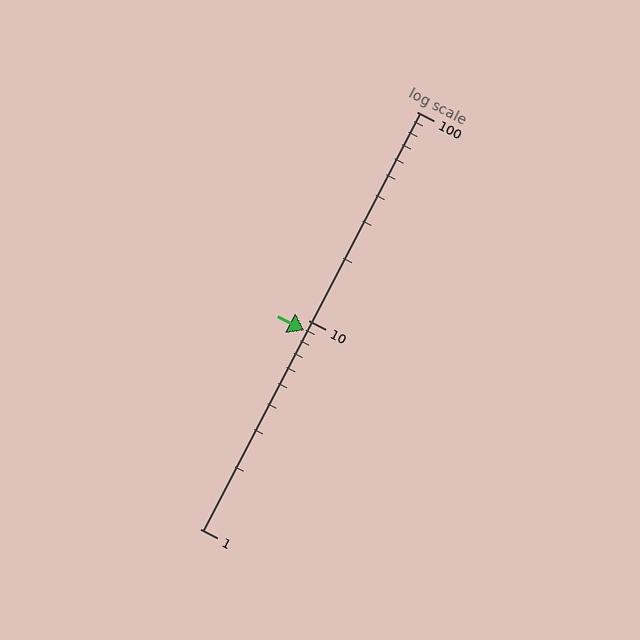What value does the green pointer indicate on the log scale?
The pointer indicates approximately 8.9.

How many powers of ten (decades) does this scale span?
The scale spans 2 decades, from 1 to 100.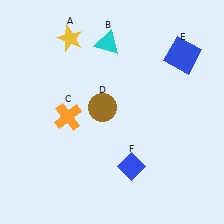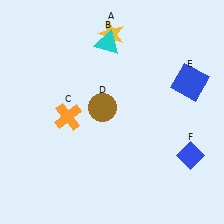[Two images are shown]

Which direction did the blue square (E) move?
The blue square (E) moved down.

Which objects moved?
The objects that moved are: the yellow star (A), the blue square (E), the blue diamond (F).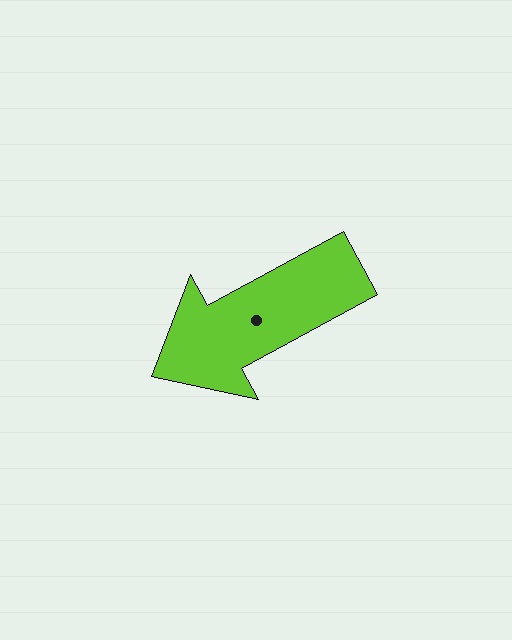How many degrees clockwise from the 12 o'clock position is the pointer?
Approximately 242 degrees.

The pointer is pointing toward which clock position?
Roughly 8 o'clock.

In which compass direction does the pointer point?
Southwest.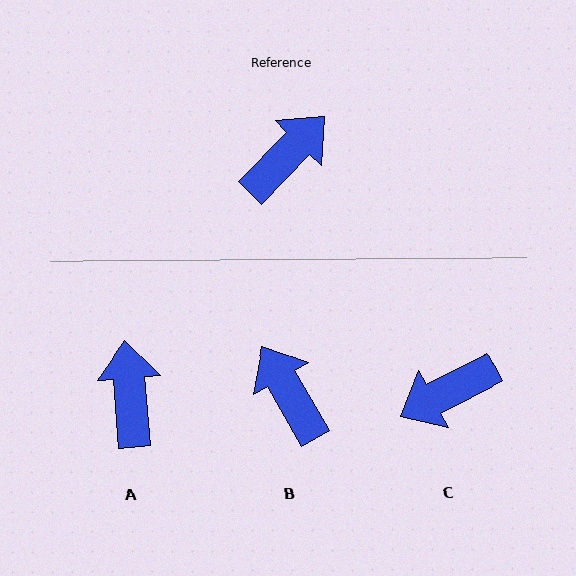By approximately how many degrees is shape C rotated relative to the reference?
Approximately 161 degrees counter-clockwise.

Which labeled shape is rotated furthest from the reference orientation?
C, about 161 degrees away.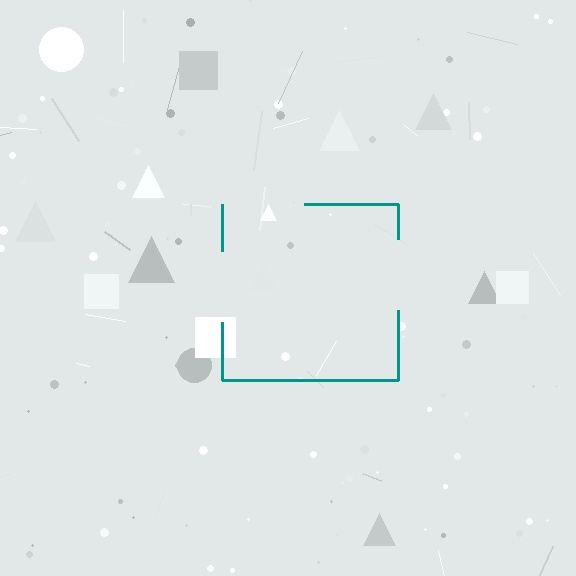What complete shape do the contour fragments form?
The contour fragments form a square.